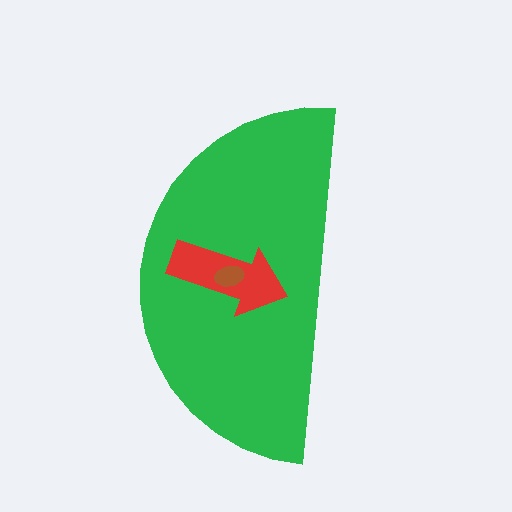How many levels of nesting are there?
3.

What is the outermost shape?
The green semicircle.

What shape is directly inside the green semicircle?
The red arrow.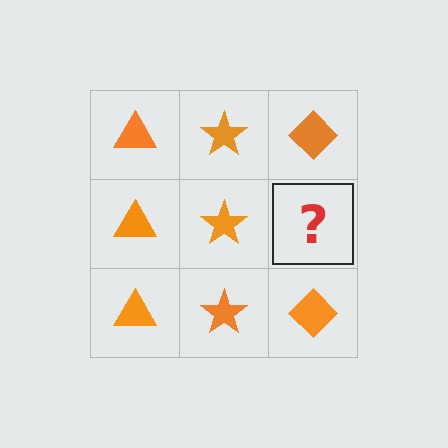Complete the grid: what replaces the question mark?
The question mark should be replaced with an orange diamond.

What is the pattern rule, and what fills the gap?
The rule is that each column has a consistent shape. The gap should be filled with an orange diamond.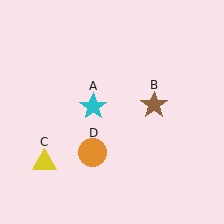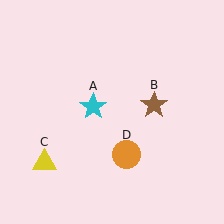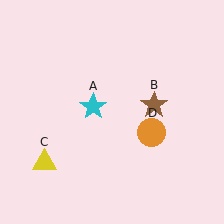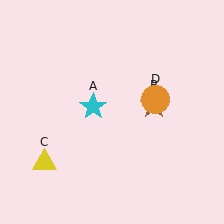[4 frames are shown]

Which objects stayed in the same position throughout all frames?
Cyan star (object A) and brown star (object B) and yellow triangle (object C) remained stationary.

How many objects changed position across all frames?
1 object changed position: orange circle (object D).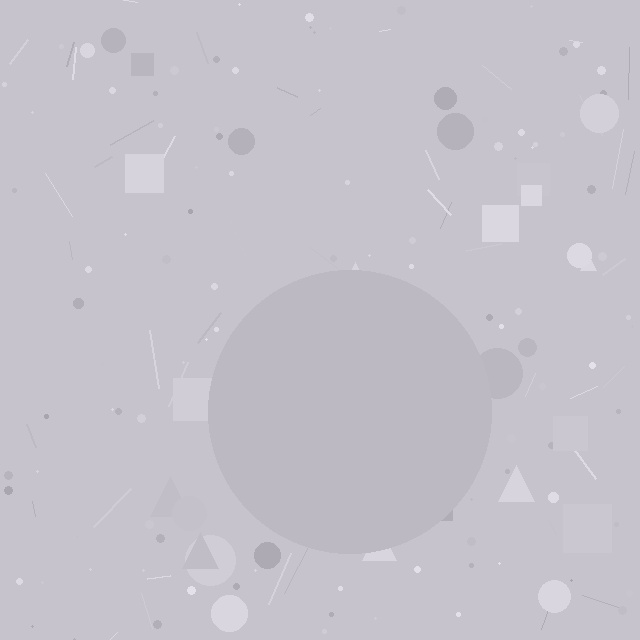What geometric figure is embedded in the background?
A circle is embedded in the background.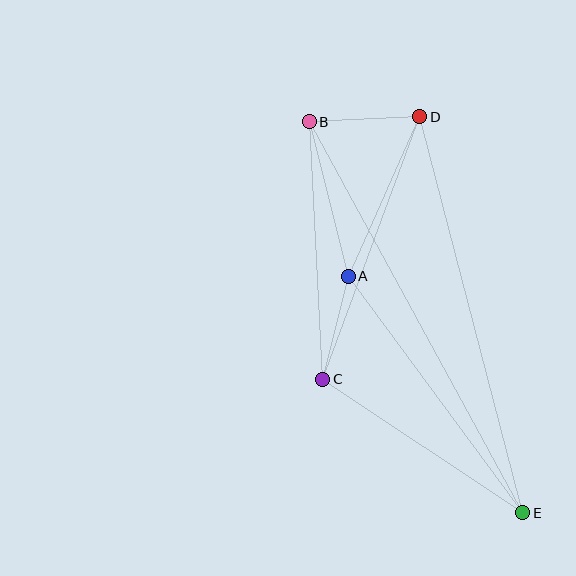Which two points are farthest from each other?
Points B and E are farthest from each other.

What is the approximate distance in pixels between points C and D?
The distance between C and D is approximately 280 pixels.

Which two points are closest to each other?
Points A and C are closest to each other.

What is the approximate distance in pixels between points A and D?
The distance between A and D is approximately 175 pixels.